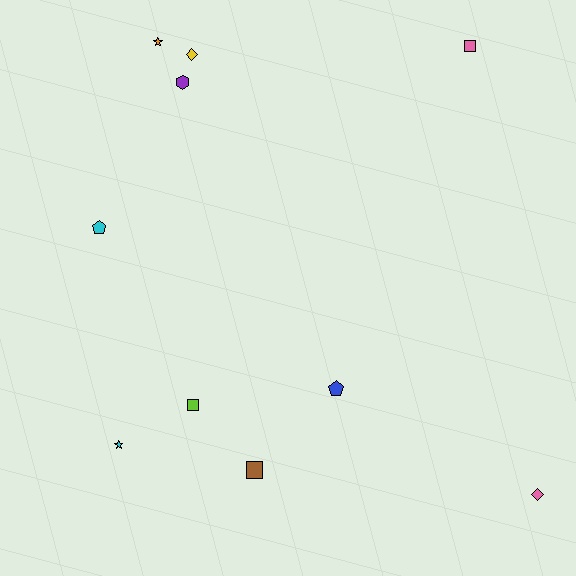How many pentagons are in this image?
There are 2 pentagons.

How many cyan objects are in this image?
There are 2 cyan objects.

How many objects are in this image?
There are 10 objects.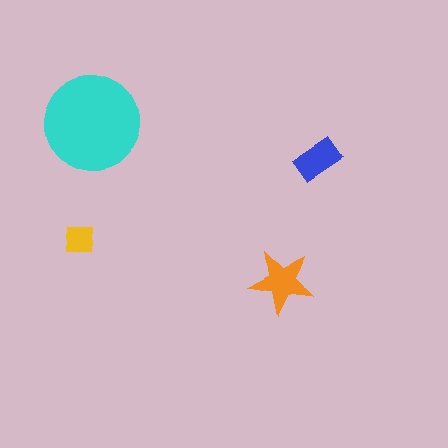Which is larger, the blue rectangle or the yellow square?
The blue rectangle.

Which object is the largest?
The cyan circle.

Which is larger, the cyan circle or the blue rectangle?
The cyan circle.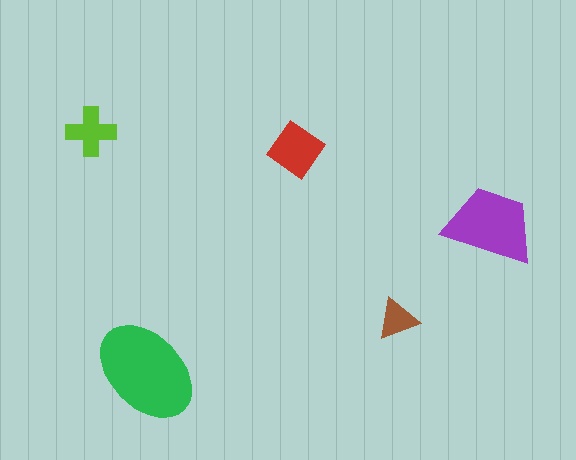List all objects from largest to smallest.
The green ellipse, the purple trapezoid, the red diamond, the lime cross, the brown triangle.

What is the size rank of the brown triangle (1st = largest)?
5th.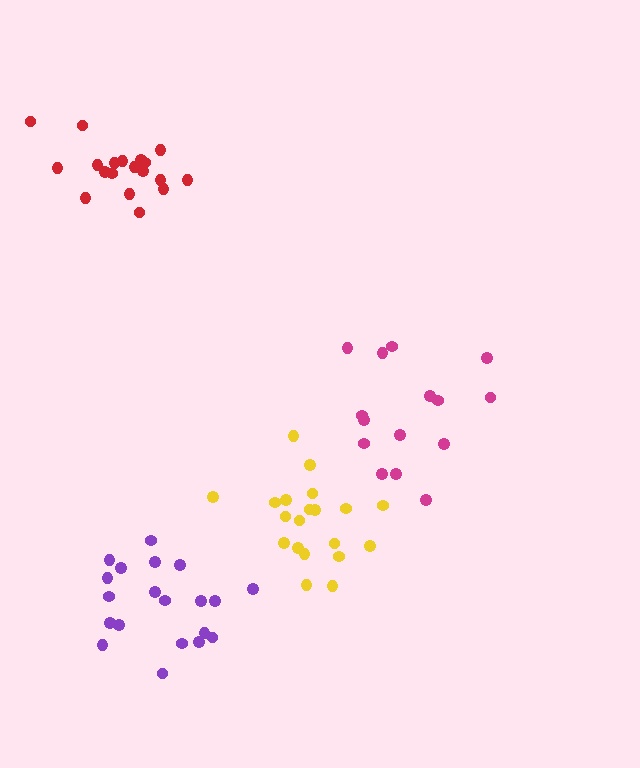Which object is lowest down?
The purple cluster is bottommost.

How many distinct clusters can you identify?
There are 4 distinct clusters.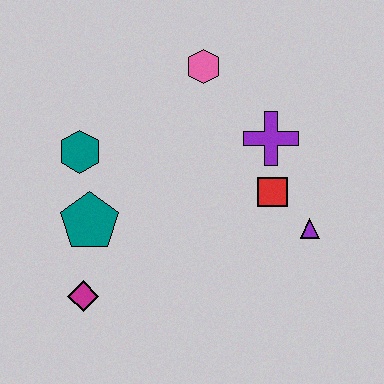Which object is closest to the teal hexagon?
The teal pentagon is closest to the teal hexagon.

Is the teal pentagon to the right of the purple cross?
No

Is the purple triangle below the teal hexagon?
Yes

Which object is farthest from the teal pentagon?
The purple triangle is farthest from the teal pentagon.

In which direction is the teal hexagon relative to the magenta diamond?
The teal hexagon is above the magenta diamond.